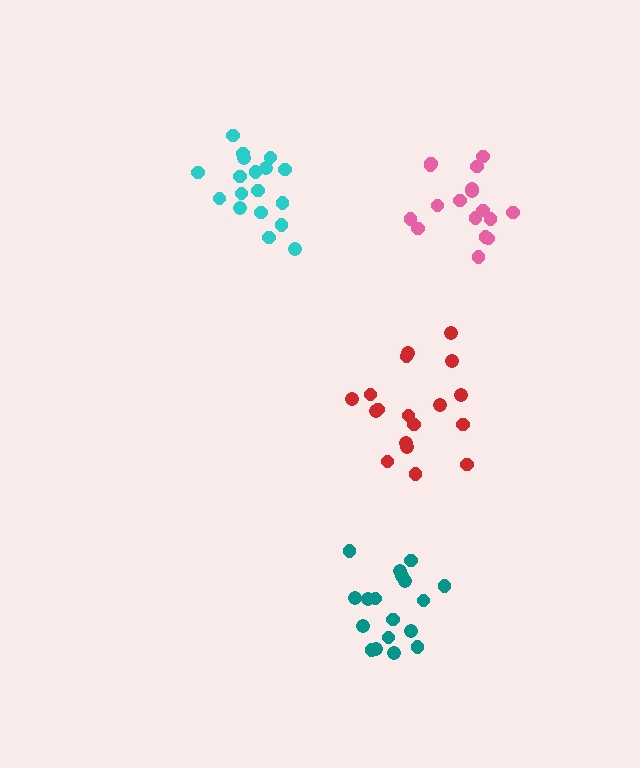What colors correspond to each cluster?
The clusters are colored: red, cyan, pink, teal.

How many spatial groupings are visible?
There are 4 spatial groupings.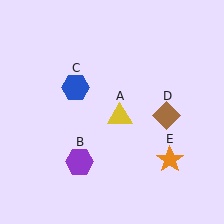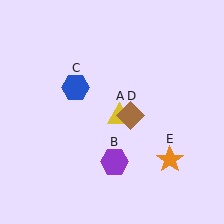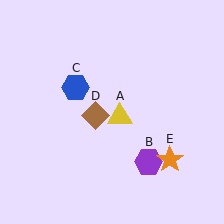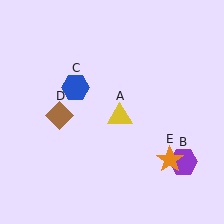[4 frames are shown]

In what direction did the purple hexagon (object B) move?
The purple hexagon (object B) moved right.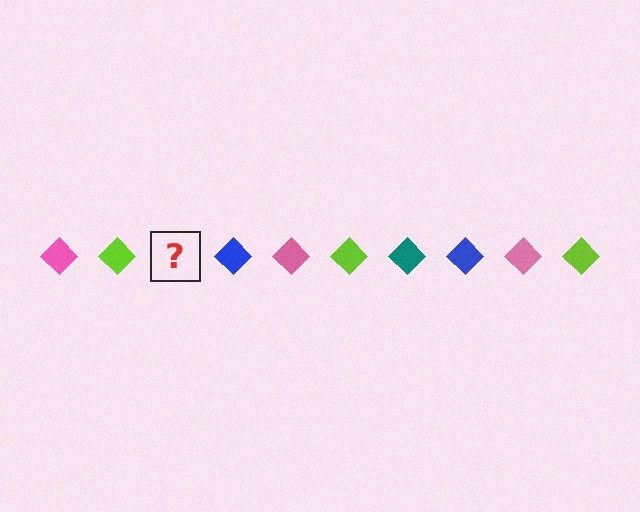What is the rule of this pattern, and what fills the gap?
The rule is that the pattern cycles through pink, lime, teal, blue diamonds. The gap should be filled with a teal diamond.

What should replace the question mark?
The question mark should be replaced with a teal diamond.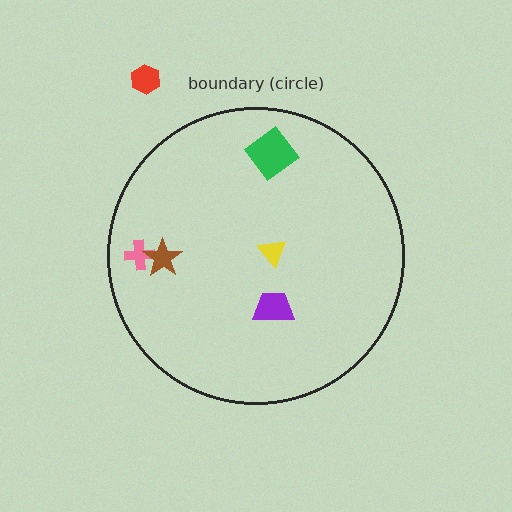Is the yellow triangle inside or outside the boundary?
Inside.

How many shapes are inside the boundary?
5 inside, 1 outside.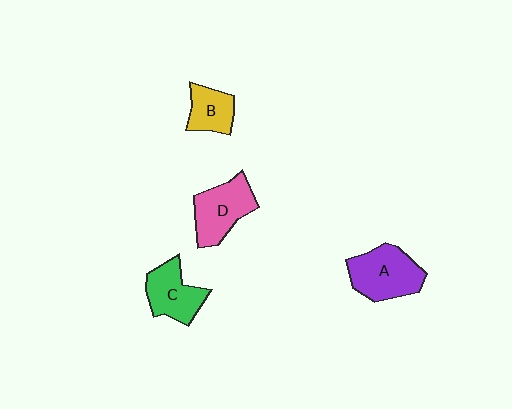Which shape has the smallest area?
Shape B (yellow).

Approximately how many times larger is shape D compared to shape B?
Approximately 1.5 times.